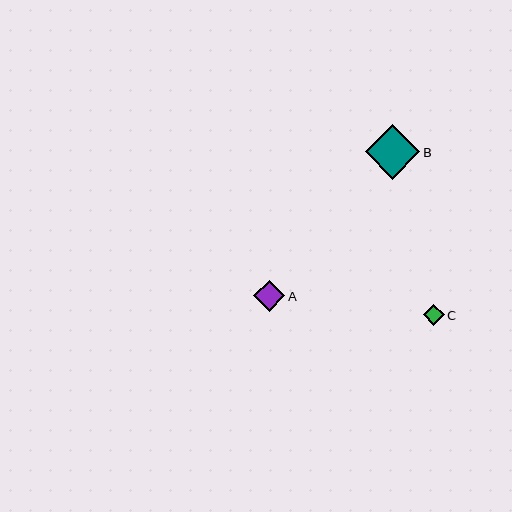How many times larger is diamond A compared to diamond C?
Diamond A is approximately 1.4 times the size of diamond C.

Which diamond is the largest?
Diamond B is the largest with a size of approximately 55 pixels.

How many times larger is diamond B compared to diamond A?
Diamond B is approximately 1.8 times the size of diamond A.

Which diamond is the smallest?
Diamond C is the smallest with a size of approximately 21 pixels.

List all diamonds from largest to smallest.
From largest to smallest: B, A, C.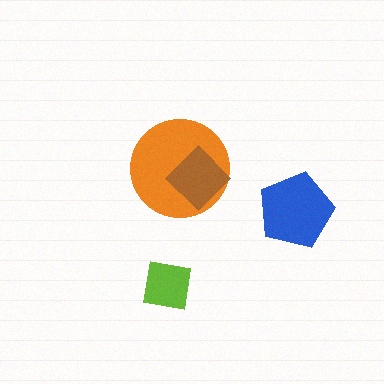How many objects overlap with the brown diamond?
1 object overlaps with the brown diamond.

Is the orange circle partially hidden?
Yes, it is partially covered by another shape.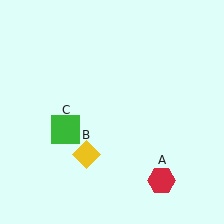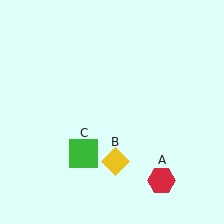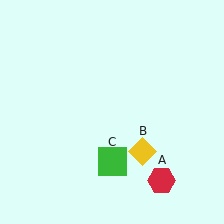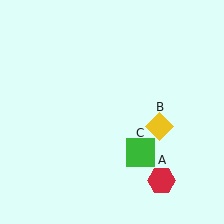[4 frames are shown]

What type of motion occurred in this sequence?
The yellow diamond (object B), green square (object C) rotated counterclockwise around the center of the scene.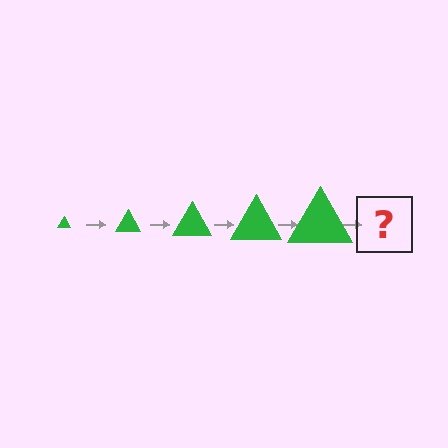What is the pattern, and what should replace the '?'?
The pattern is that the triangle gets progressively larger each step. The '?' should be a green triangle, larger than the previous one.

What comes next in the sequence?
The next element should be a green triangle, larger than the previous one.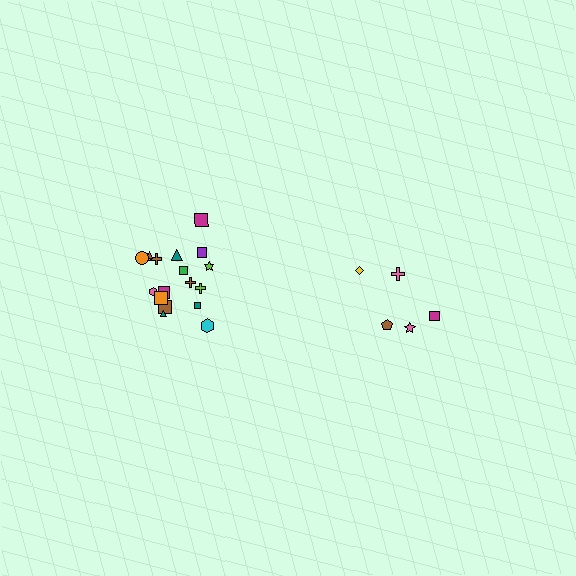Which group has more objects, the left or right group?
The left group.